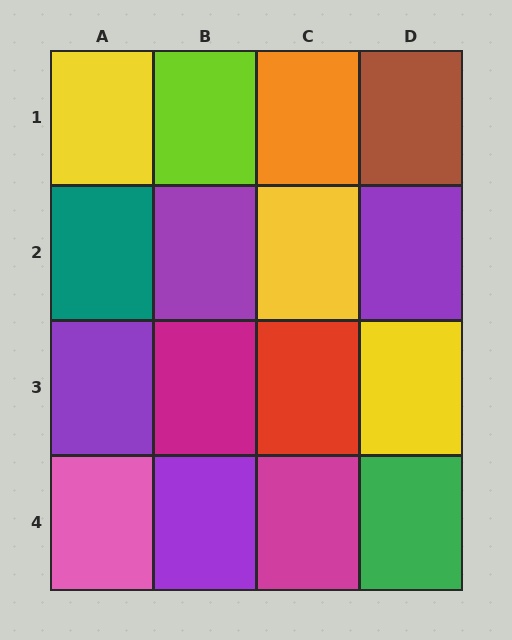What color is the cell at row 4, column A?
Pink.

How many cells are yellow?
3 cells are yellow.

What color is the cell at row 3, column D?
Yellow.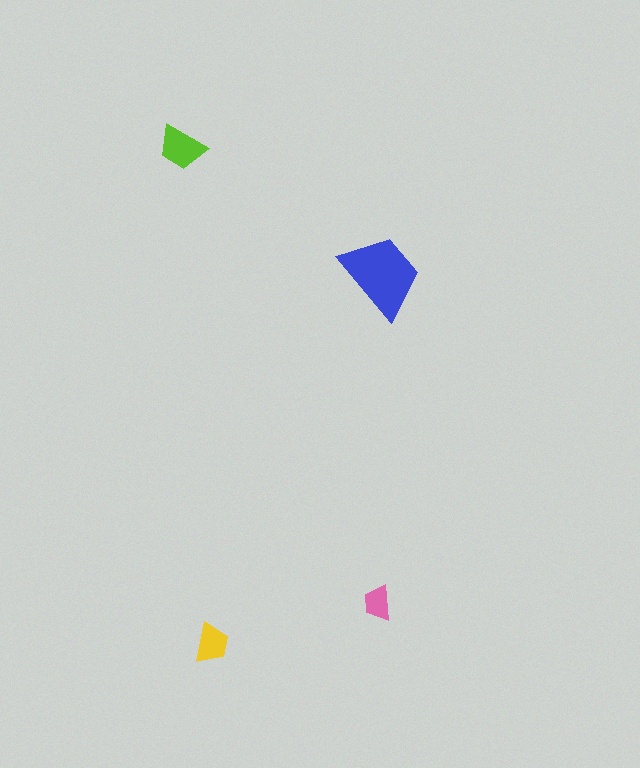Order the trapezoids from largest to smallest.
the blue one, the lime one, the yellow one, the pink one.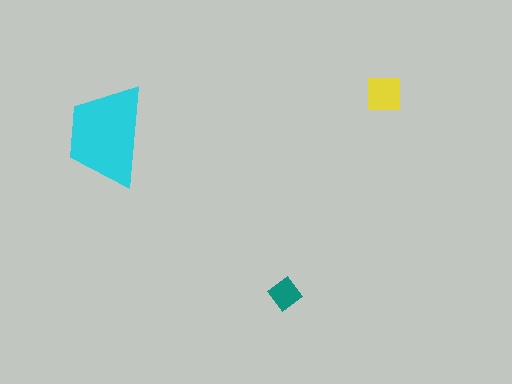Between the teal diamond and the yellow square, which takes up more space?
The yellow square.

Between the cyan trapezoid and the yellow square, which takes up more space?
The cyan trapezoid.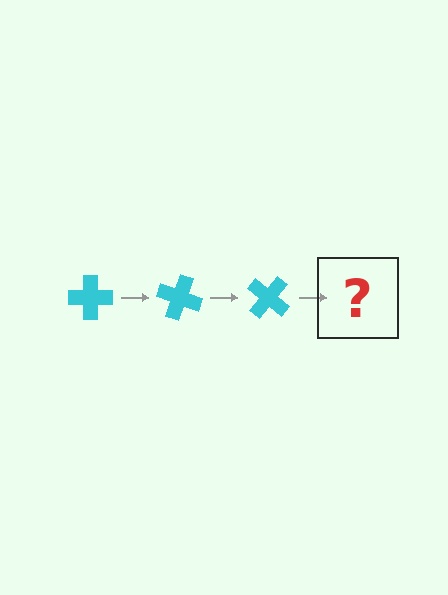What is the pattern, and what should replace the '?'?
The pattern is that the cross rotates 20 degrees each step. The '?' should be a cyan cross rotated 60 degrees.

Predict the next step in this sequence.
The next step is a cyan cross rotated 60 degrees.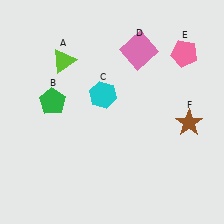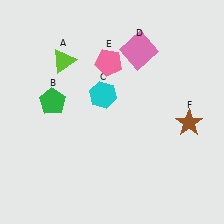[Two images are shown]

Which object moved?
The pink pentagon (E) moved left.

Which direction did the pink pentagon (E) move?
The pink pentagon (E) moved left.